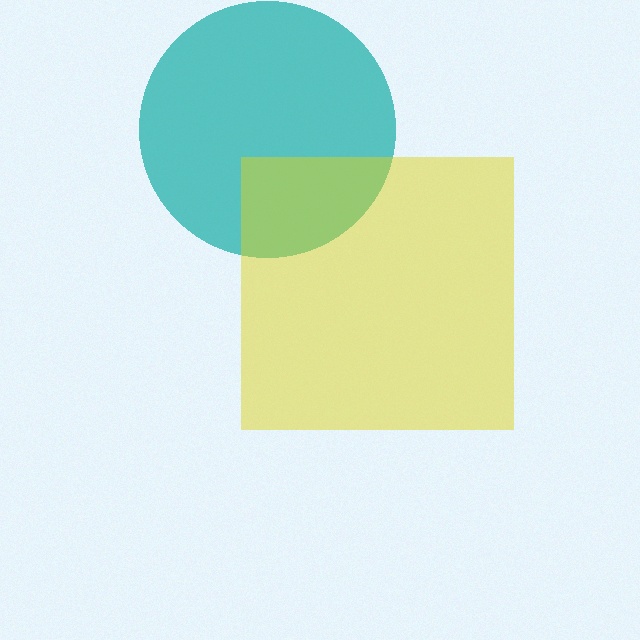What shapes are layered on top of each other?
The layered shapes are: a teal circle, a yellow square.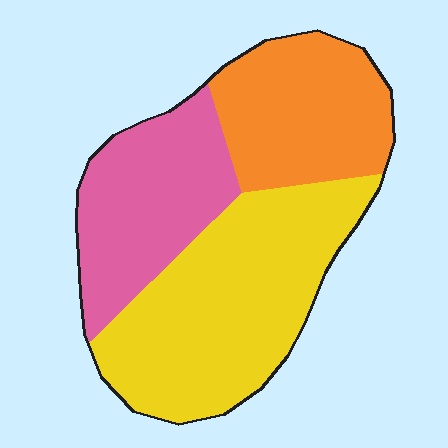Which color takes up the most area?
Yellow, at roughly 45%.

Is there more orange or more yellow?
Yellow.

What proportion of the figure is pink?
Pink covers 28% of the figure.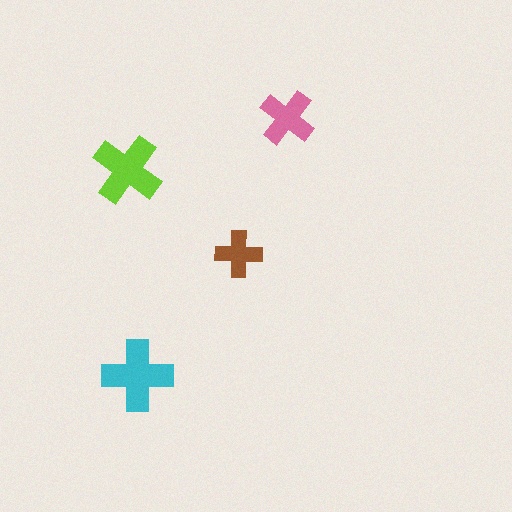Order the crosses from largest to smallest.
the cyan one, the lime one, the pink one, the brown one.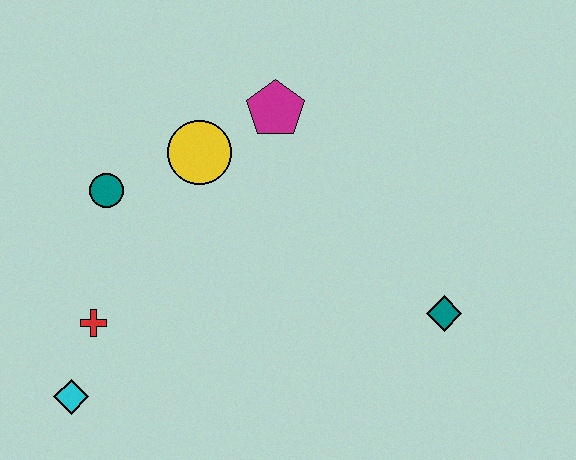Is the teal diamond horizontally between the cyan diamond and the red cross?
No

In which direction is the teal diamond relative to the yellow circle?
The teal diamond is to the right of the yellow circle.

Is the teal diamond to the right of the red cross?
Yes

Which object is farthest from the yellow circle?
The teal diamond is farthest from the yellow circle.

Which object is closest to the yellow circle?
The magenta pentagon is closest to the yellow circle.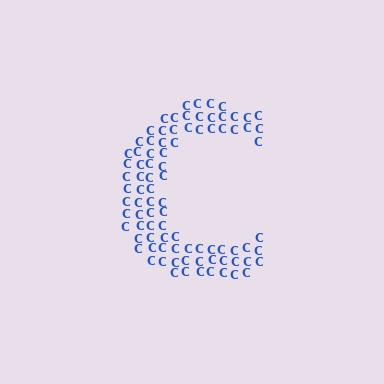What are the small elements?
The small elements are letter C's.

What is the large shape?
The large shape is the letter C.